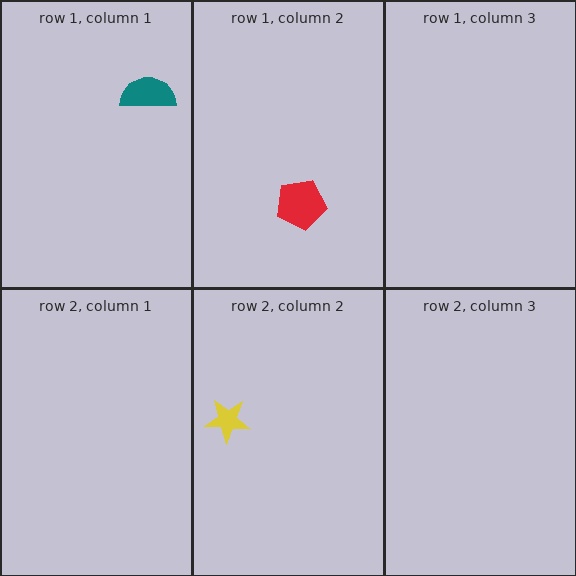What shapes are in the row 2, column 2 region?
The yellow star.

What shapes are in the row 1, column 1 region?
The teal semicircle.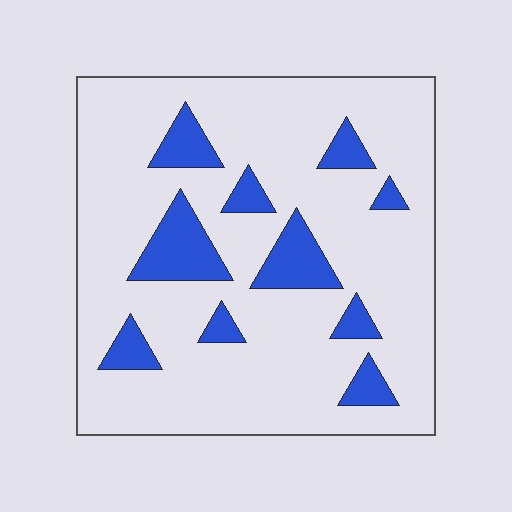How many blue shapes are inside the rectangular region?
10.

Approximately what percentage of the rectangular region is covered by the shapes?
Approximately 15%.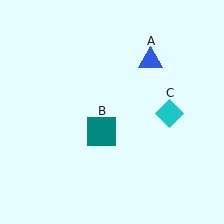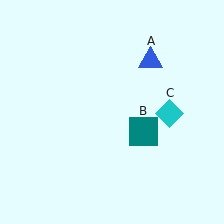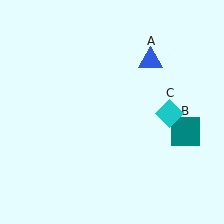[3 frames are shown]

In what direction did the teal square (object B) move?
The teal square (object B) moved right.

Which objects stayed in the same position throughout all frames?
Blue triangle (object A) and cyan diamond (object C) remained stationary.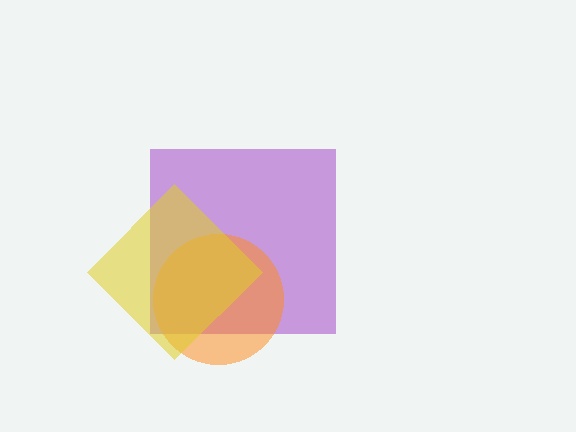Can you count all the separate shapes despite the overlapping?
Yes, there are 3 separate shapes.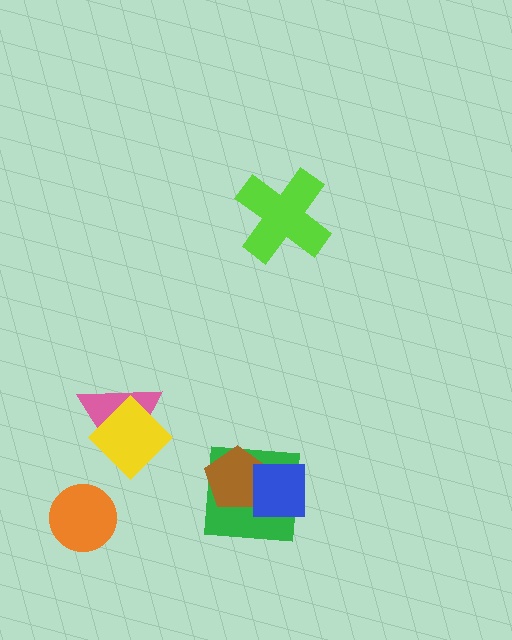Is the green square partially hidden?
Yes, it is partially covered by another shape.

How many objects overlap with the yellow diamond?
1 object overlaps with the yellow diamond.